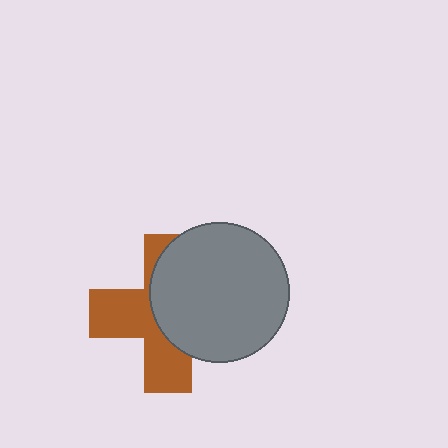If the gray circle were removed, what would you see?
You would see the complete brown cross.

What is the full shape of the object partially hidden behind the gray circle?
The partially hidden object is a brown cross.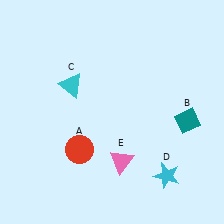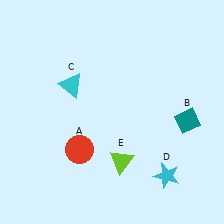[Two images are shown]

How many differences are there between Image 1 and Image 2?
There is 1 difference between the two images.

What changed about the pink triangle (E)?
In Image 1, E is pink. In Image 2, it changed to lime.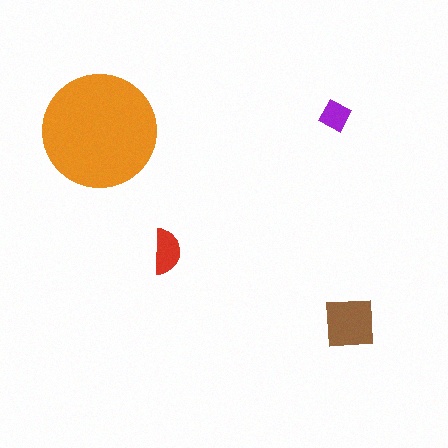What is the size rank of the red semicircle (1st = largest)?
3rd.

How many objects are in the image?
There are 4 objects in the image.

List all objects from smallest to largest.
The purple diamond, the red semicircle, the brown square, the orange circle.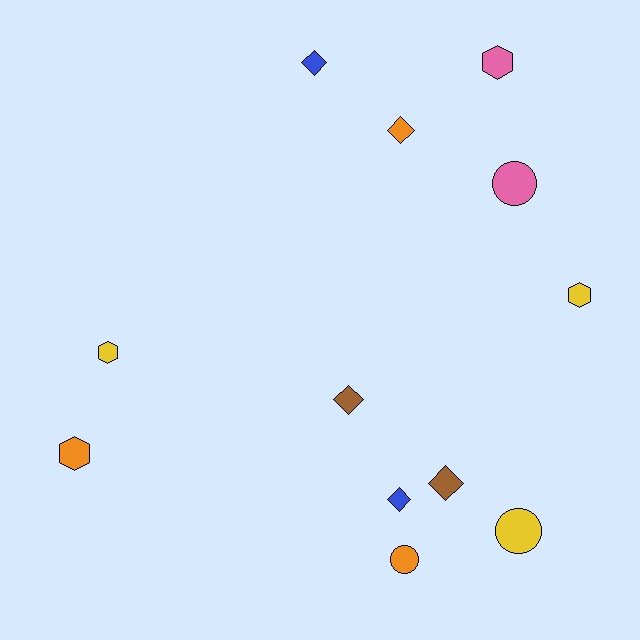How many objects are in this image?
There are 12 objects.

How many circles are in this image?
There are 3 circles.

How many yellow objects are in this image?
There are 3 yellow objects.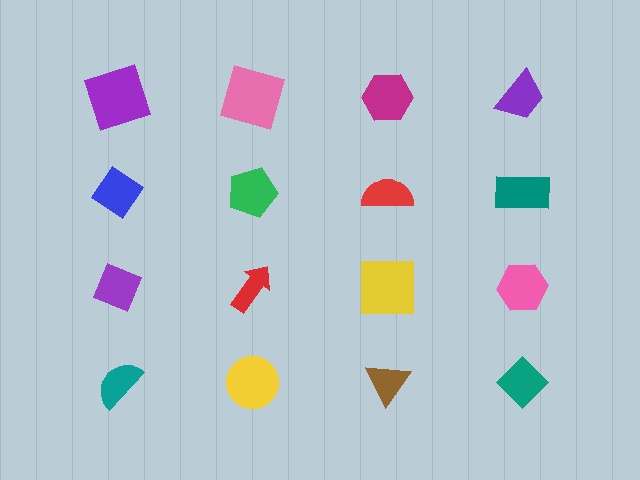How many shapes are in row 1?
4 shapes.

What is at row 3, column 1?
A purple diamond.